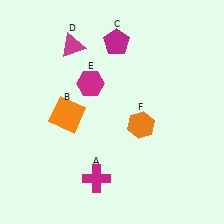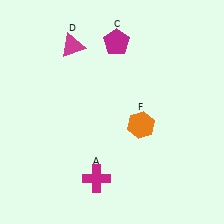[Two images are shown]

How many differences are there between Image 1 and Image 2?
There are 2 differences between the two images.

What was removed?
The magenta hexagon (E), the orange square (B) were removed in Image 2.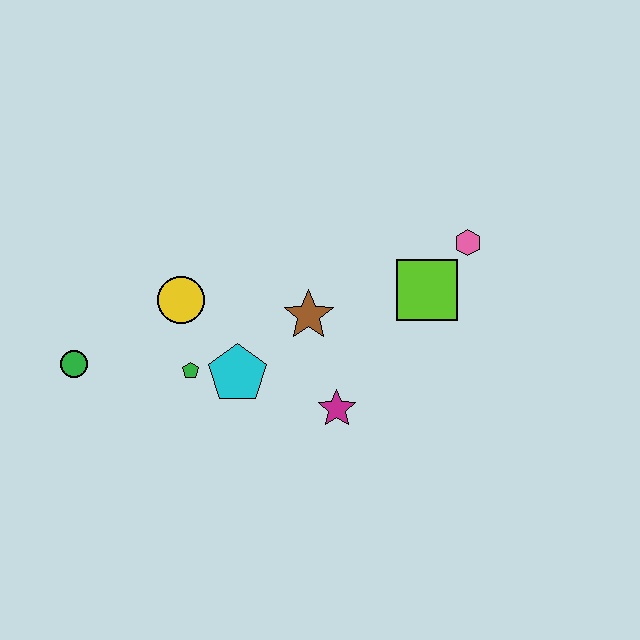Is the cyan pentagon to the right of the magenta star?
No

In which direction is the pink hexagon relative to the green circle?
The pink hexagon is to the right of the green circle.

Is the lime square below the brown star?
No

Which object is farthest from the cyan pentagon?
The pink hexagon is farthest from the cyan pentagon.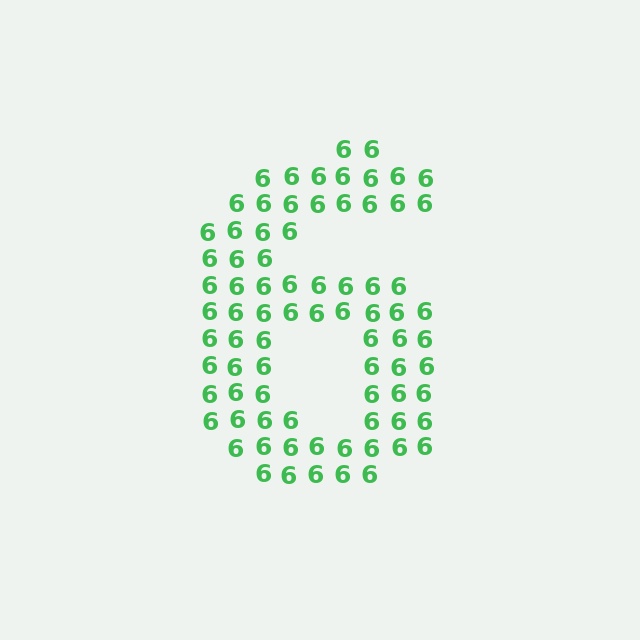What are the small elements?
The small elements are digit 6's.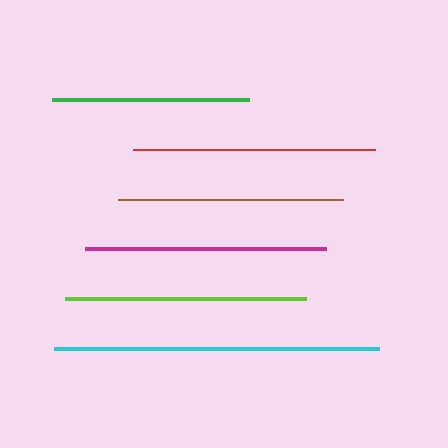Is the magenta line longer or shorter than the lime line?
The magenta line is longer than the lime line.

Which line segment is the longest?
The cyan line is the longest at approximately 325 pixels.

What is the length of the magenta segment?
The magenta segment is approximately 241 pixels long.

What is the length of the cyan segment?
The cyan segment is approximately 325 pixels long.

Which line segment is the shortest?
The green line is the shortest at approximately 197 pixels.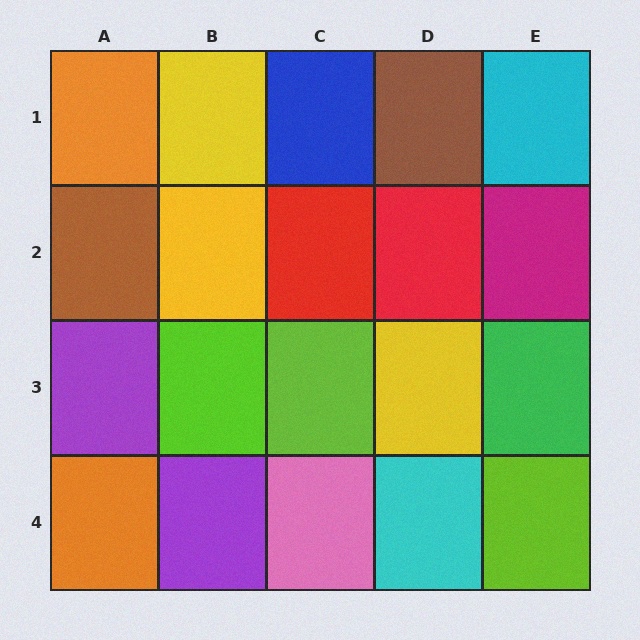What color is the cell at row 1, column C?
Blue.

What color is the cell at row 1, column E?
Cyan.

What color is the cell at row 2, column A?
Brown.